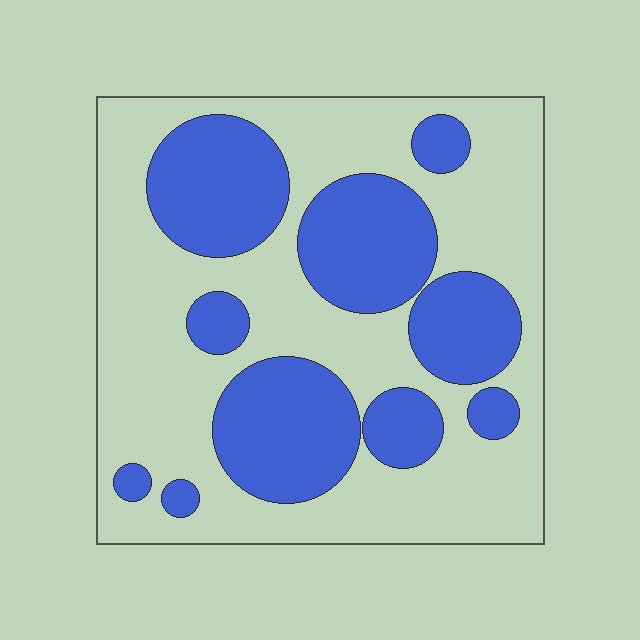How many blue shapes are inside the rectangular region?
10.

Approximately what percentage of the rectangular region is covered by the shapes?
Approximately 35%.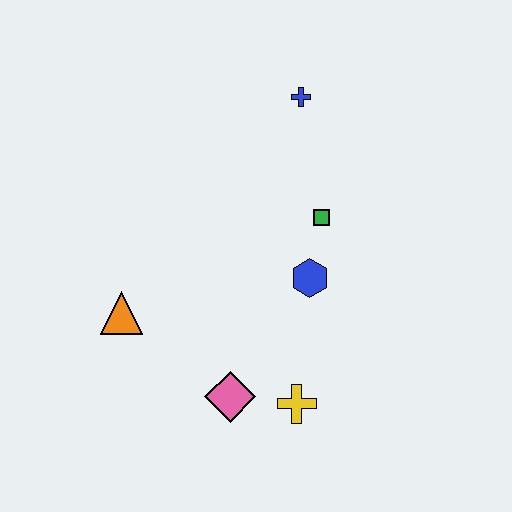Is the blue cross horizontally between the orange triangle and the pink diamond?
No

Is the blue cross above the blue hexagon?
Yes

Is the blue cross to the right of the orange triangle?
Yes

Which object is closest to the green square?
The blue hexagon is closest to the green square.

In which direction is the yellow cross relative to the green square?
The yellow cross is below the green square.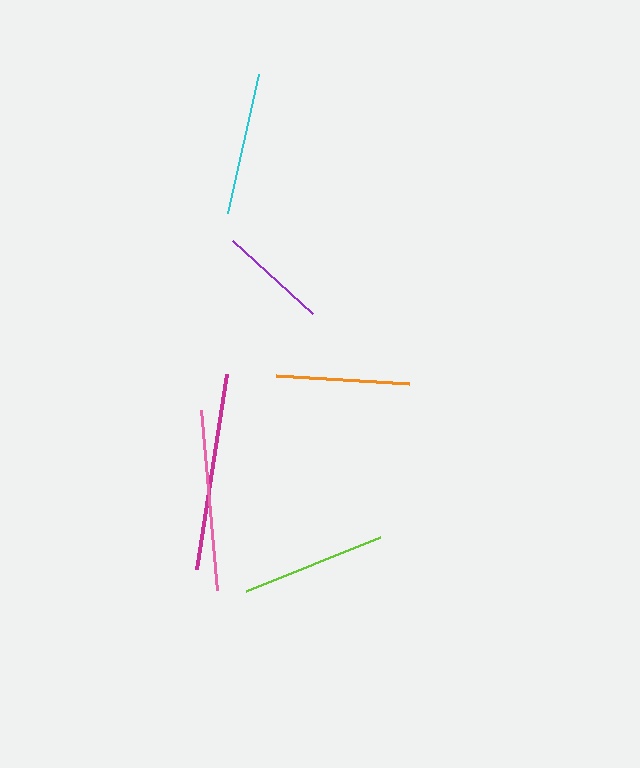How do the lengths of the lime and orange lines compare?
The lime and orange lines are approximately the same length.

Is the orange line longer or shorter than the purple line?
The orange line is longer than the purple line.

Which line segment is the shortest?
The purple line is the shortest at approximately 108 pixels.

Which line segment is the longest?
The magenta line is the longest at approximately 198 pixels.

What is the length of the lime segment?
The lime segment is approximately 144 pixels long.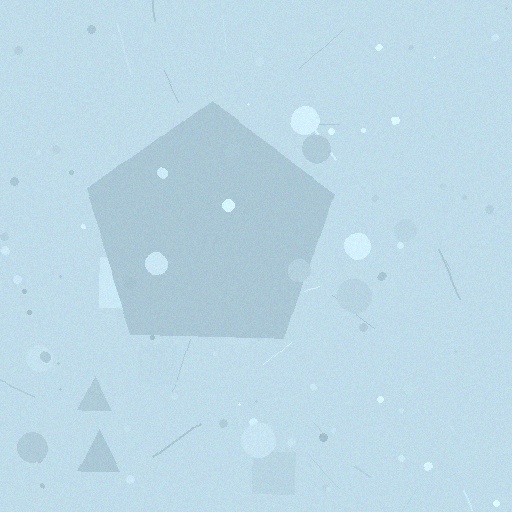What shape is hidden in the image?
A pentagon is hidden in the image.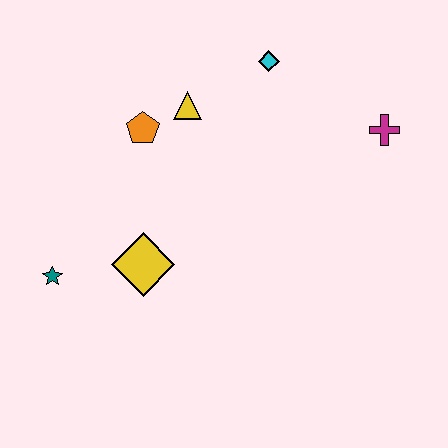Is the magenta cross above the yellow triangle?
No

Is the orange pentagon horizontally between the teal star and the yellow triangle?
Yes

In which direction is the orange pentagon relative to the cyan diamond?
The orange pentagon is to the left of the cyan diamond.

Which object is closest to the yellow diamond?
The teal star is closest to the yellow diamond.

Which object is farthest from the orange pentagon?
The magenta cross is farthest from the orange pentagon.